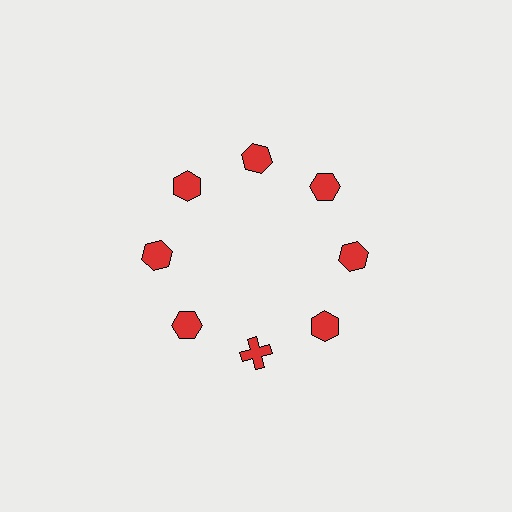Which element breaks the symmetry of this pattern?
The red cross at roughly the 6 o'clock position breaks the symmetry. All other shapes are red hexagons.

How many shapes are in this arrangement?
There are 8 shapes arranged in a ring pattern.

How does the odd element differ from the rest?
It has a different shape: cross instead of hexagon.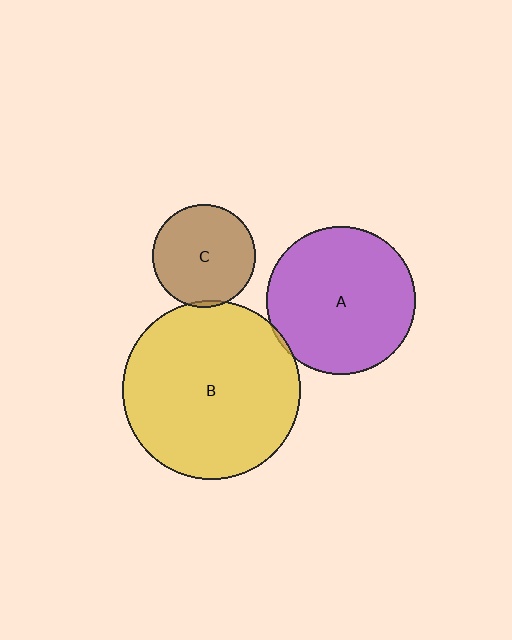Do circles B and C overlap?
Yes.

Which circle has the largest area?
Circle B (yellow).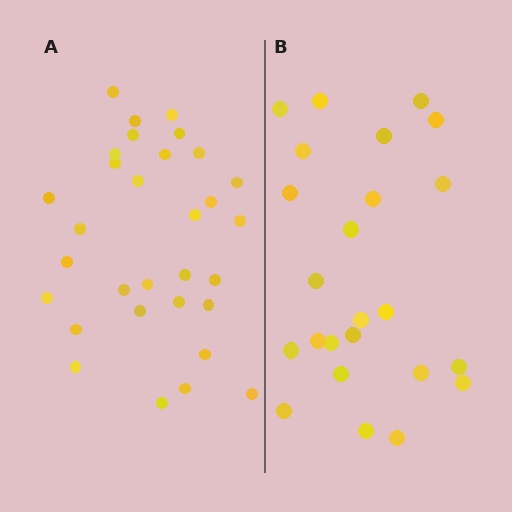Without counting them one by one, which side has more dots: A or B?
Region A (the left region) has more dots.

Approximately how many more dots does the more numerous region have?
Region A has roughly 8 or so more dots than region B.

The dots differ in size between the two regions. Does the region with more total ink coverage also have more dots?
No. Region B has more total ink coverage because its dots are larger, but region A actually contains more individual dots. Total area can be misleading — the number of items is what matters here.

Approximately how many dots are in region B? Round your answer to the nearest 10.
About 20 dots. (The exact count is 24, which rounds to 20.)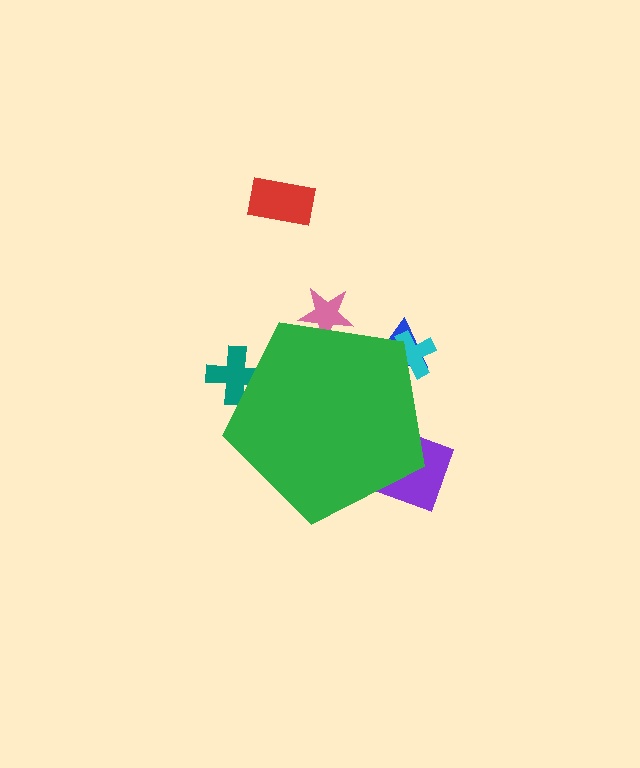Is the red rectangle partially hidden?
No, the red rectangle is fully visible.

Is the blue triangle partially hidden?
Yes, the blue triangle is partially hidden behind the green pentagon.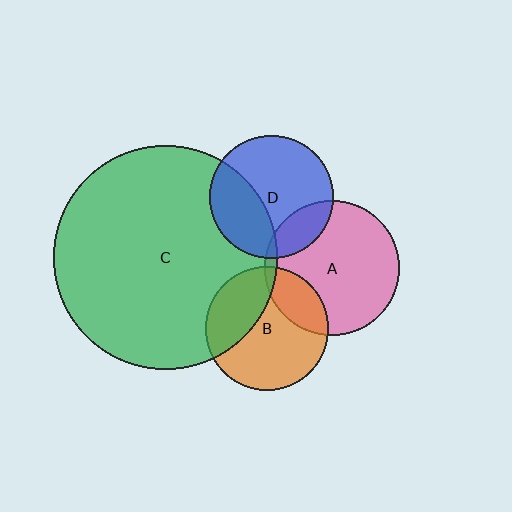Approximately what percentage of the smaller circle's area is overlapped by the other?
Approximately 35%.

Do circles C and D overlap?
Yes.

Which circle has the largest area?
Circle C (green).